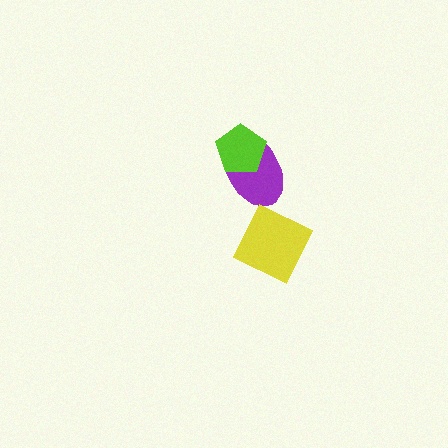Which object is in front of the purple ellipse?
The lime pentagon is in front of the purple ellipse.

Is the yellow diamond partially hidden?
No, no other shape covers it.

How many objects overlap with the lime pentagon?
1 object overlaps with the lime pentagon.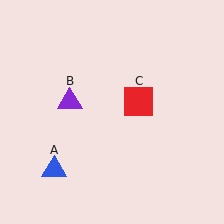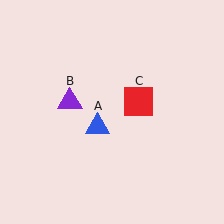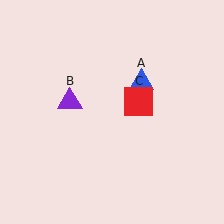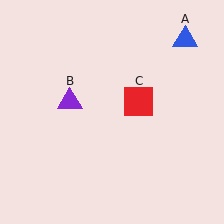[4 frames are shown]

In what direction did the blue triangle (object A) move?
The blue triangle (object A) moved up and to the right.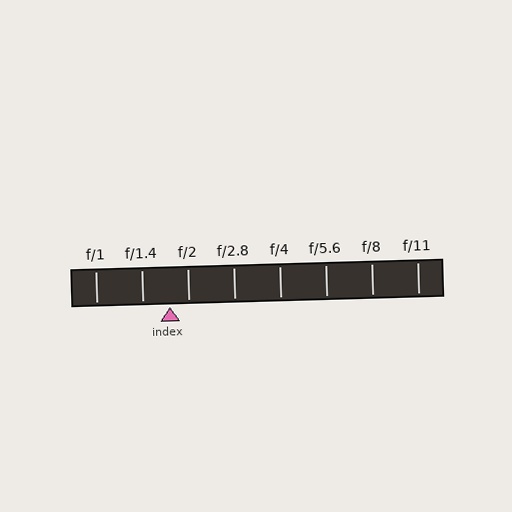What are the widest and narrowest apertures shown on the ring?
The widest aperture shown is f/1 and the narrowest is f/11.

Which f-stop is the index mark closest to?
The index mark is closest to f/2.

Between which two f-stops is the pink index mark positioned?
The index mark is between f/1.4 and f/2.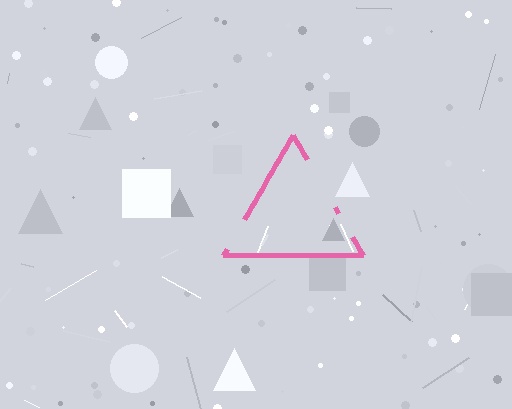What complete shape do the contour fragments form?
The contour fragments form a triangle.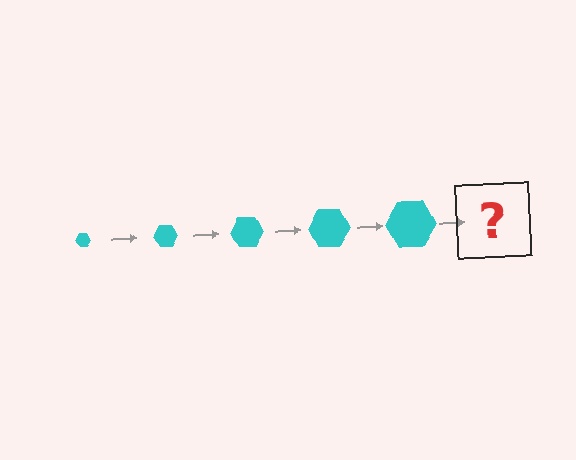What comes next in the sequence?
The next element should be a cyan hexagon, larger than the previous one.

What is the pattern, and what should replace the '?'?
The pattern is that the hexagon gets progressively larger each step. The '?' should be a cyan hexagon, larger than the previous one.